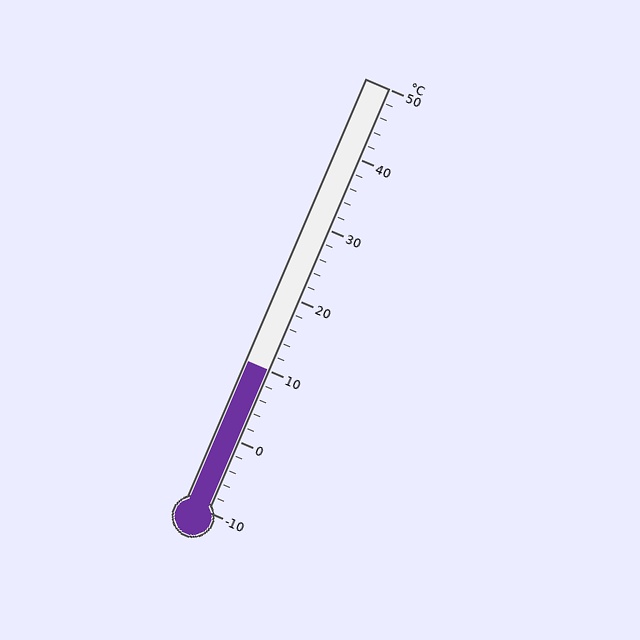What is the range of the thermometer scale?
The thermometer scale ranges from -10°C to 50°C.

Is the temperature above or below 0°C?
The temperature is above 0°C.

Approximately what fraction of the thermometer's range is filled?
The thermometer is filled to approximately 35% of its range.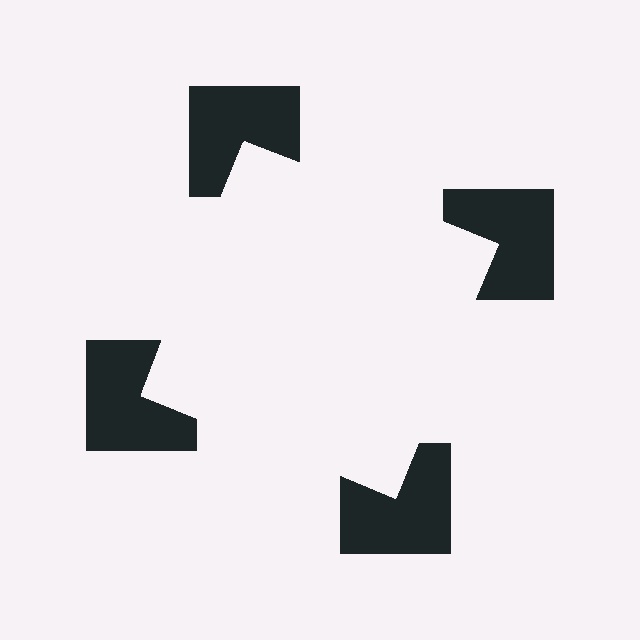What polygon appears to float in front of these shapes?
An illusory square — its edges are inferred from the aligned wedge cuts in the notched squares, not physically drawn.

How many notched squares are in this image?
There are 4 — one at each vertex of the illusory square.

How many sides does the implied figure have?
4 sides.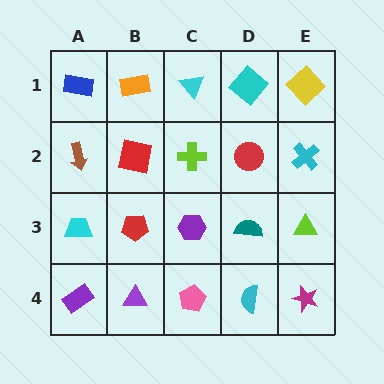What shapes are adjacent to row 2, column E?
A yellow diamond (row 1, column E), a lime triangle (row 3, column E), a red circle (row 2, column D).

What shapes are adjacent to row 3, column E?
A cyan cross (row 2, column E), a magenta star (row 4, column E), a teal semicircle (row 3, column D).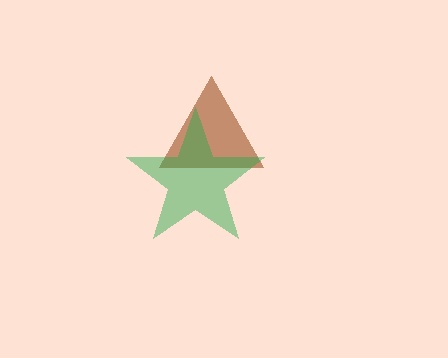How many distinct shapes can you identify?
There are 2 distinct shapes: a brown triangle, a green star.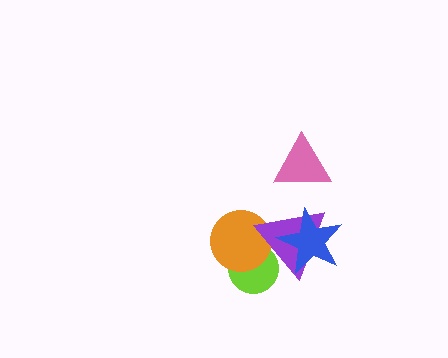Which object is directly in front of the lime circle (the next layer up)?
The orange circle is directly in front of the lime circle.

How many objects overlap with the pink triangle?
0 objects overlap with the pink triangle.